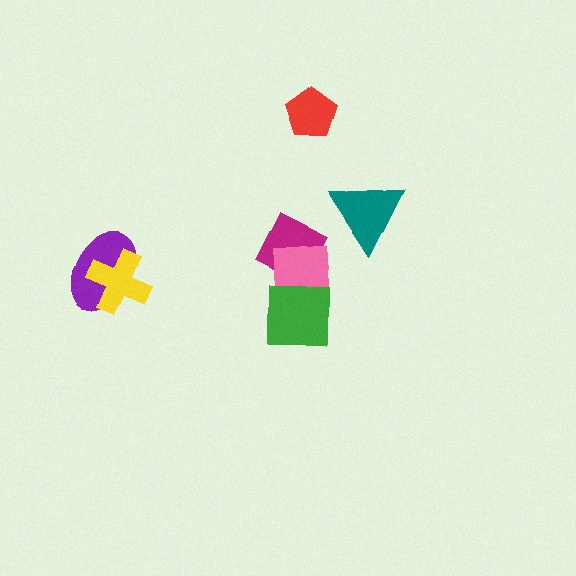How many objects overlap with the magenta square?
1 object overlaps with the magenta square.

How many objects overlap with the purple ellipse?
1 object overlaps with the purple ellipse.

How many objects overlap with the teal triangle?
0 objects overlap with the teal triangle.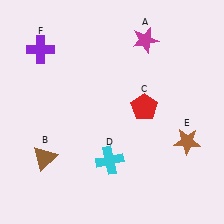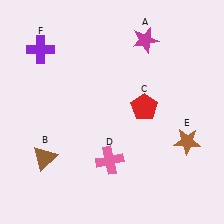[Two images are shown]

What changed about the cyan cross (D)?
In Image 1, D is cyan. In Image 2, it changed to pink.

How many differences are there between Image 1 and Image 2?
There is 1 difference between the two images.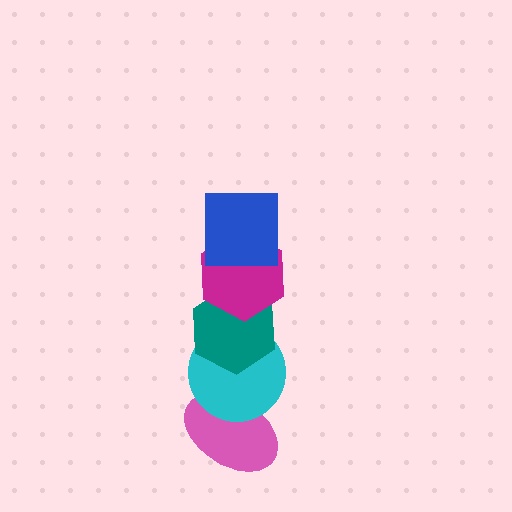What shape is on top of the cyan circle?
The teal hexagon is on top of the cyan circle.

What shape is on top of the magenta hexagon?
The blue square is on top of the magenta hexagon.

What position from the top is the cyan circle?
The cyan circle is 4th from the top.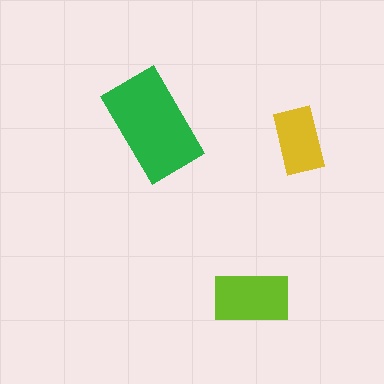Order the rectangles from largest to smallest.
the green one, the lime one, the yellow one.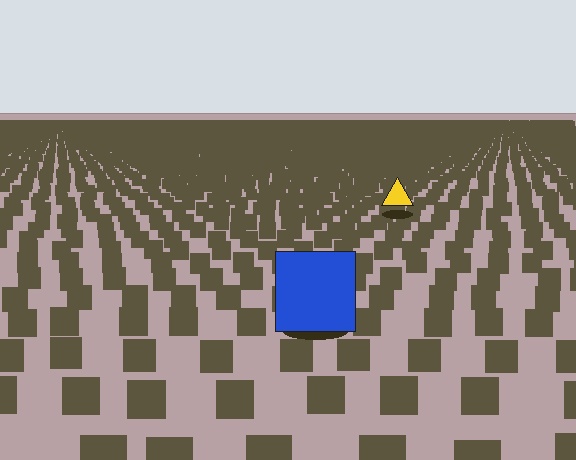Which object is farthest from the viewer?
The yellow triangle is farthest from the viewer. It appears smaller and the ground texture around it is denser.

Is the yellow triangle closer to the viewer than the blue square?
No. The blue square is closer — you can tell from the texture gradient: the ground texture is coarser near it.